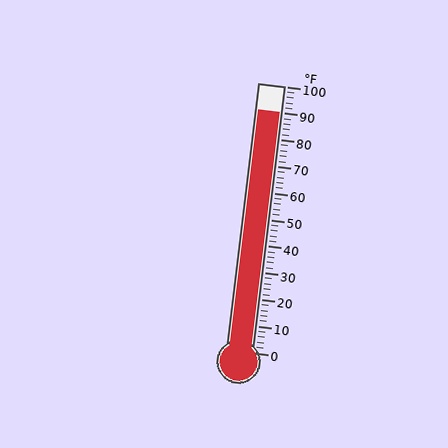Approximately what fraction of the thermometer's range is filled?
The thermometer is filled to approximately 90% of its range.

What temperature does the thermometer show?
The thermometer shows approximately 90°F.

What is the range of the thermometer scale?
The thermometer scale ranges from 0°F to 100°F.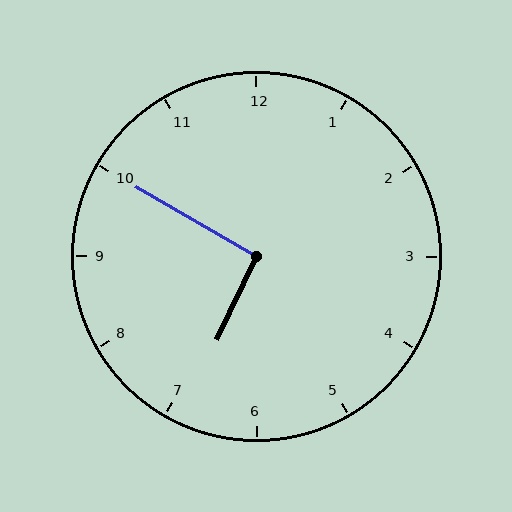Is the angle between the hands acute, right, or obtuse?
It is right.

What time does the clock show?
6:50.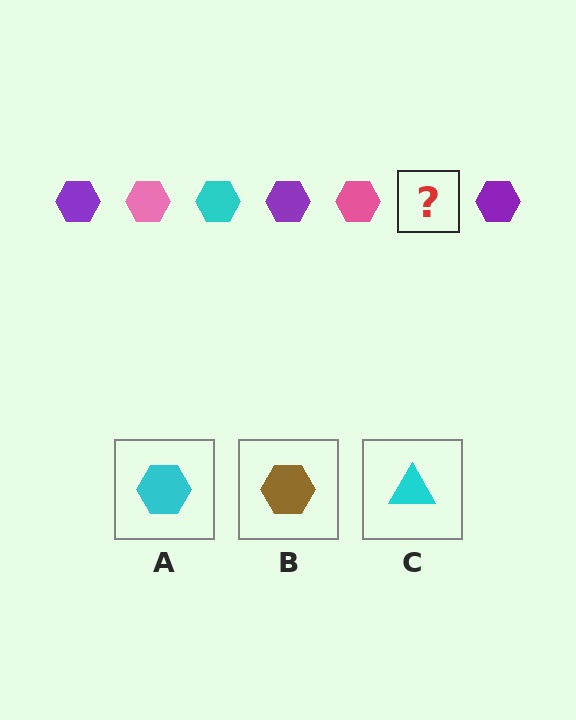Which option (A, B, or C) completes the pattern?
A.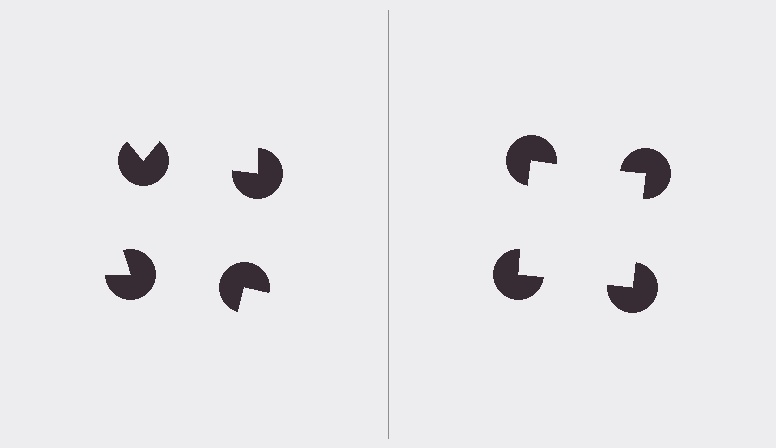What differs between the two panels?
The pac-man discs are positioned identically on both sides; only the wedge orientations differ. On the right they align to a square; on the left they are misaligned.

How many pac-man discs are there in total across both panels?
8 — 4 on each side.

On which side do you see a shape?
An illusory square appears on the right side. On the left side the wedge cuts are rotated, so no coherent shape forms.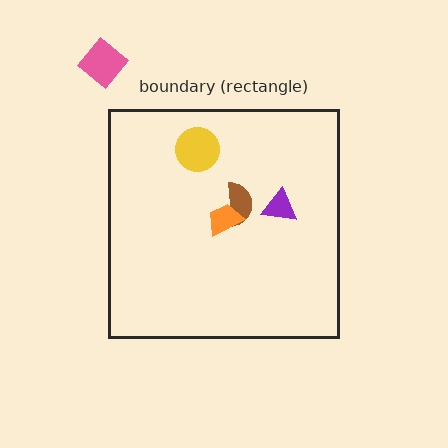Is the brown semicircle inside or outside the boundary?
Inside.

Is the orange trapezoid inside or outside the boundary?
Inside.